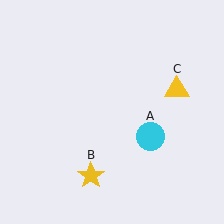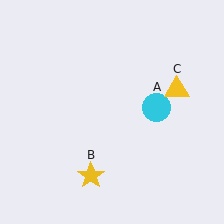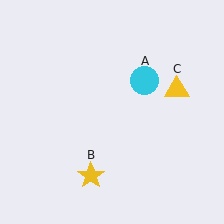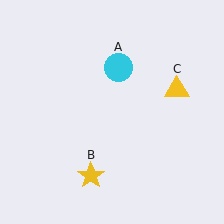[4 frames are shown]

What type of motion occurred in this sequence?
The cyan circle (object A) rotated counterclockwise around the center of the scene.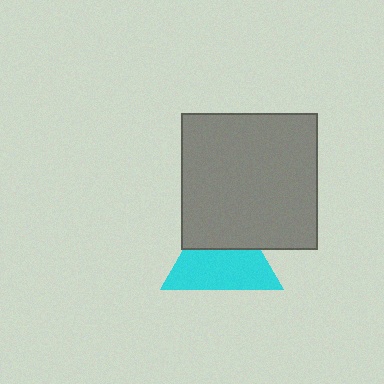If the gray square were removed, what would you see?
You would see the complete cyan triangle.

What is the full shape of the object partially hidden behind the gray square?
The partially hidden object is a cyan triangle.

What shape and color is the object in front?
The object in front is a gray square.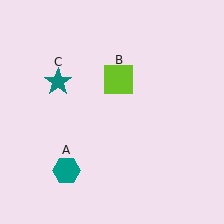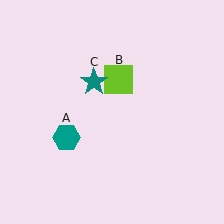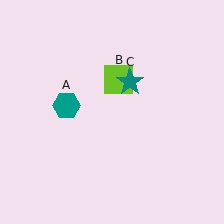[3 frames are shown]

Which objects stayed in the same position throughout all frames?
Lime square (object B) remained stationary.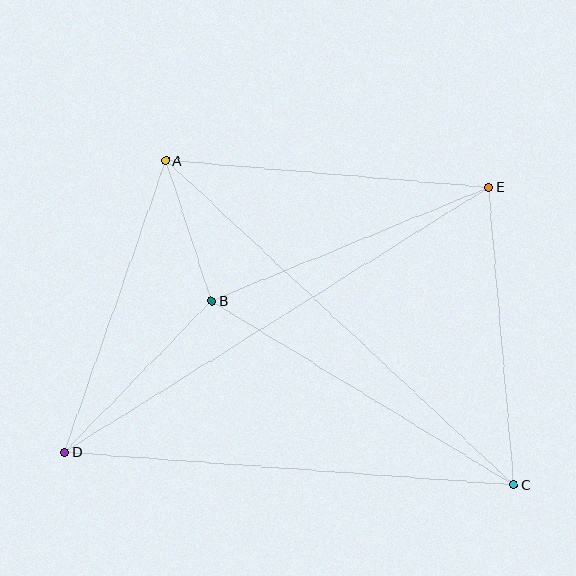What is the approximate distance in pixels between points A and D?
The distance between A and D is approximately 309 pixels.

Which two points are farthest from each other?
Points D and E are farthest from each other.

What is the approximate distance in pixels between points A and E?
The distance between A and E is approximately 324 pixels.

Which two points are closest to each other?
Points A and B are closest to each other.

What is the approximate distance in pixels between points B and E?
The distance between B and E is approximately 300 pixels.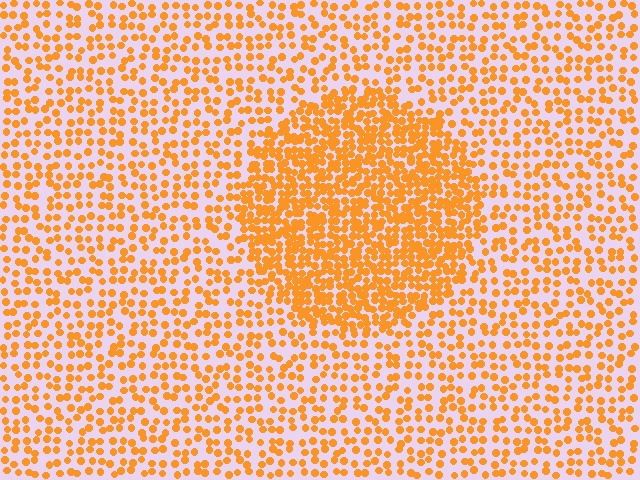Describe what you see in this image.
The image contains small orange elements arranged at two different densities. A circle-shaped region is visible where the elements are more densely packed than the surrounding area.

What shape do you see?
I see a circle.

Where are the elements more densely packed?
The elements are more densely packed inside the circle boundary.